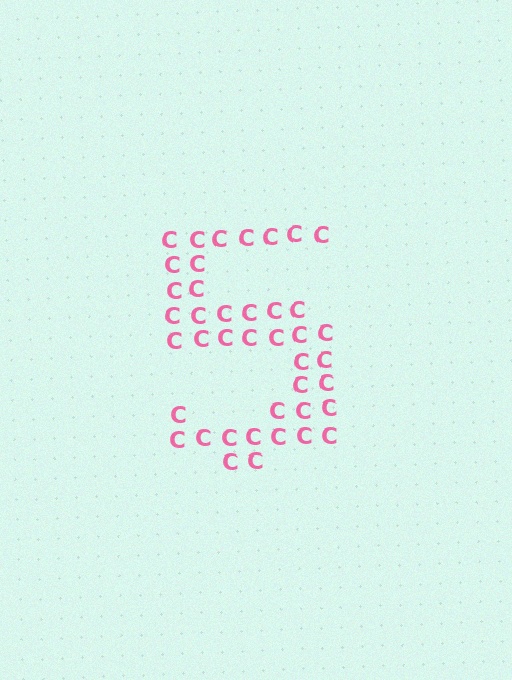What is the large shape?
The large shape is the digit 5.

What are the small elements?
The small elements are letter C's.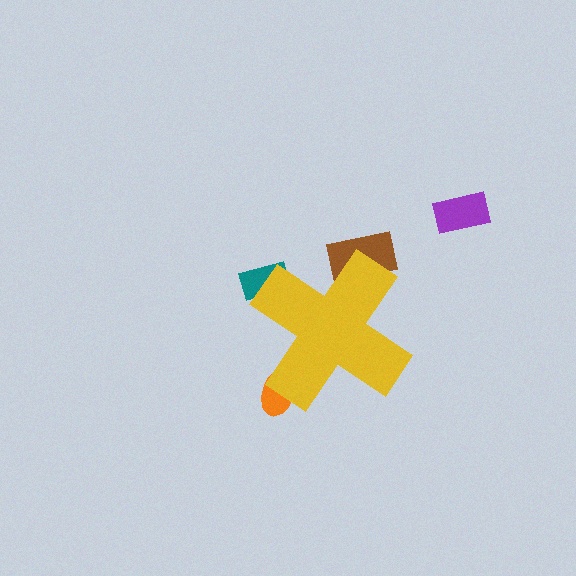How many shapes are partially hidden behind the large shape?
3 shapes are partially hidden.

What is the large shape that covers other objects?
A yellow cross.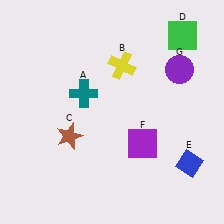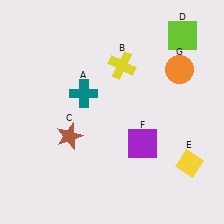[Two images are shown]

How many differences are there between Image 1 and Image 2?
There are 3 differences between the two images.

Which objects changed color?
D changed from green to lime. E changed from blue to yellow. G changed from purple to orange.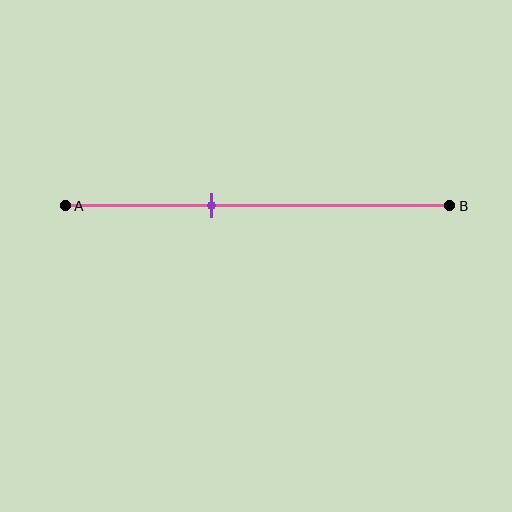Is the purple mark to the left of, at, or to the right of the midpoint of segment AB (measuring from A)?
The purple mark is to the left of the midpoint of segment AB.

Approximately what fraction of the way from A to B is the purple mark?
The purple mark is approximately 40% of the way from A to B.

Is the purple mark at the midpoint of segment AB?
No, the mark is at about 40% from A, not at the 50% midpoint.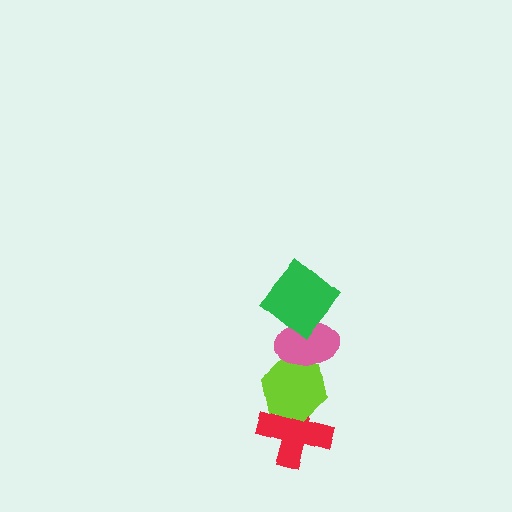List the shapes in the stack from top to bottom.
From top to bottom: the green diamond, the pink ellipse, the lime hexagon, the red cross.